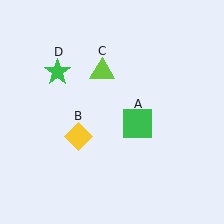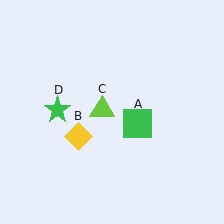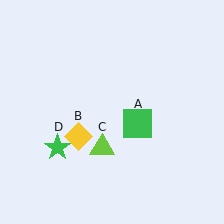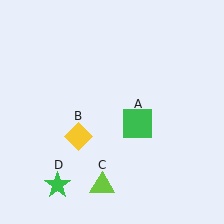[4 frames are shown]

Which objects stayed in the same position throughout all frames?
Green square (object A) and yellow diamond (object B) remained stationary.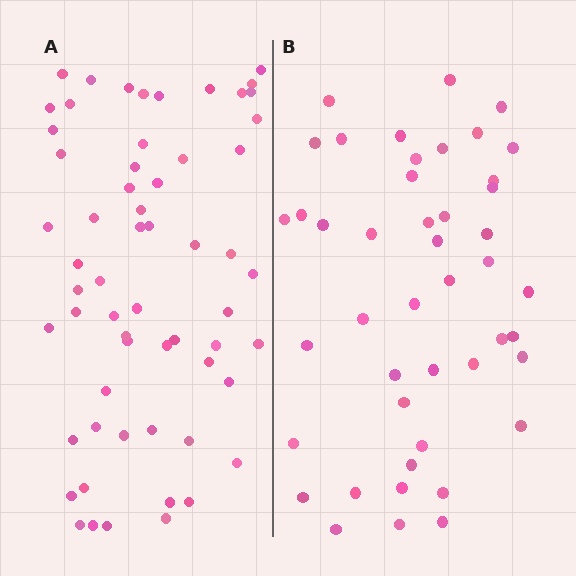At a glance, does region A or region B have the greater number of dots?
Region A (the left region) has more dots.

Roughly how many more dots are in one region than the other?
Region A has approximately 15 more dots than region B.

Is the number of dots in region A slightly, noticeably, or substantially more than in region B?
Region A has noticeably more, but not dramatically so. The ratio is roughly 1.3 to 1.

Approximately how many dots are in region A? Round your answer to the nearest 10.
About 60 dots.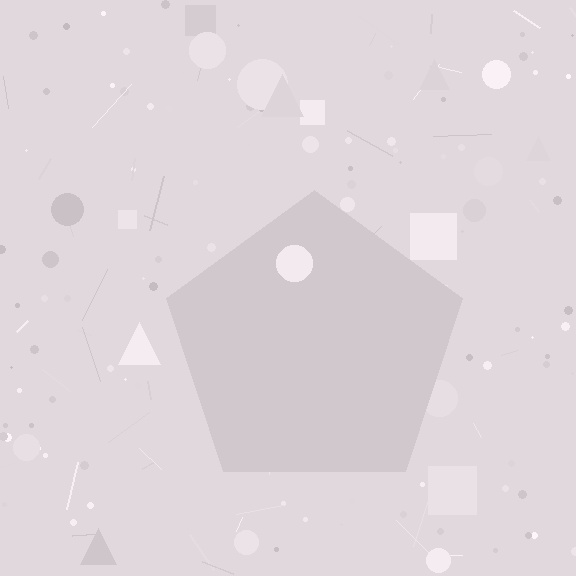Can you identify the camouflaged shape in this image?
The camouflaged shape is a pentagon.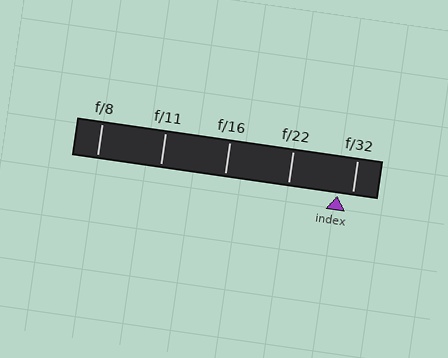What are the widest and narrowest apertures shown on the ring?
The widest aperture shown is f/8 and the narrowest is f/32.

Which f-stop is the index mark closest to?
The index mark is closest to f/32.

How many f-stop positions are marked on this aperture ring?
There are 5 f-stop positions marked.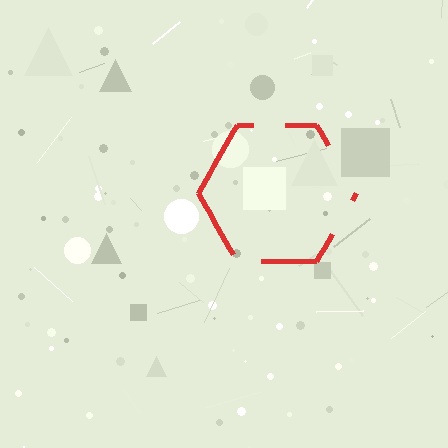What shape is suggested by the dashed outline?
The dashed outline suggests a hexagon.